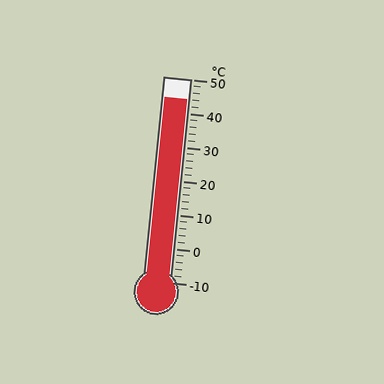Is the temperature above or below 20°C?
The temperature is above 20°C.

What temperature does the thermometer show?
The thermometer shows approximately 44°C.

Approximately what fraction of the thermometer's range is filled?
The thermometer is filled to approximately 90% of its range.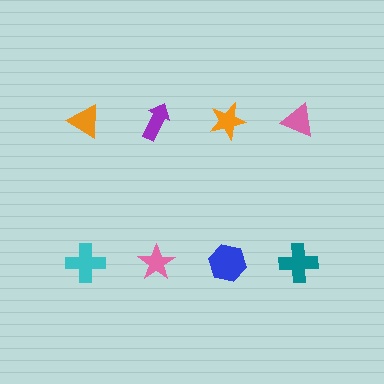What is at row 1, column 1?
An orange triangle.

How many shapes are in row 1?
4 shapes.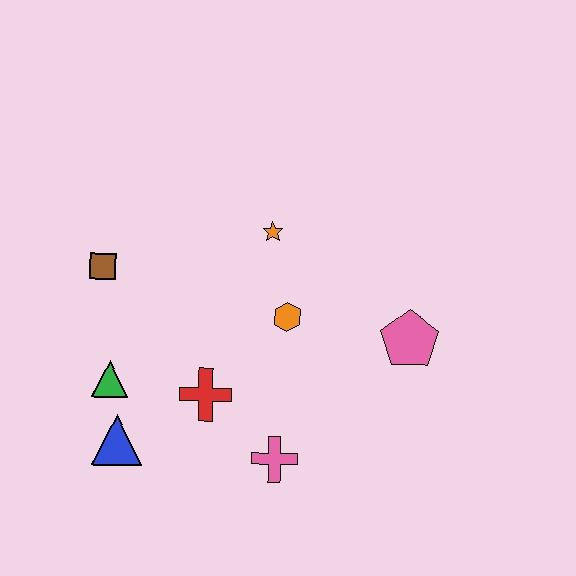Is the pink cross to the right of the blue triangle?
Yes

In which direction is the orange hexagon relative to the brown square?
The orange hexagon is to the right of the brown square.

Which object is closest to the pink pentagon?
The orange hexagon is closest to the pink pentagon.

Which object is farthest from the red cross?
The pink pentagon is farthest from the red cross.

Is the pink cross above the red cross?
No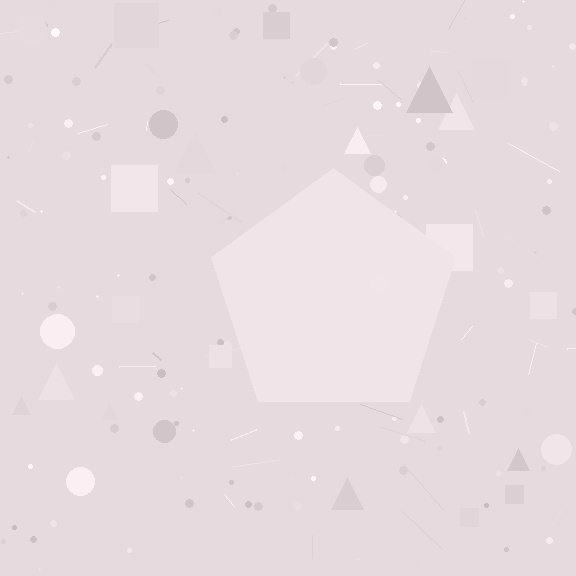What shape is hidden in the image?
A pentagon is hidden in the image.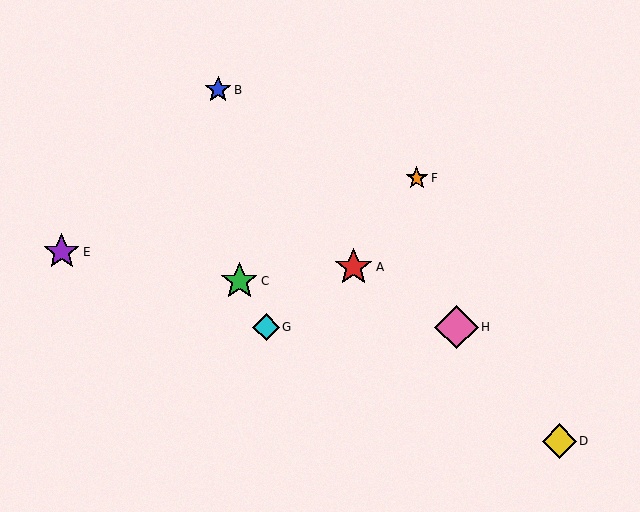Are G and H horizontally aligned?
Yes, both are at y≈327.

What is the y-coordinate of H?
Object H is at y≈327.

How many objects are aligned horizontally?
2 objects (G, H) are aligned horizontally.